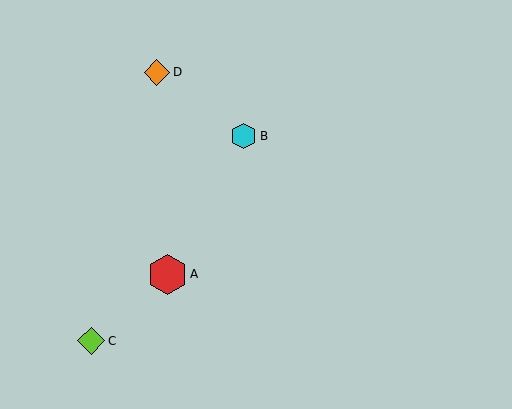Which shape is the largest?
The red hexagon (labeled A) is the largest.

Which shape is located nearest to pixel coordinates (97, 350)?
The lime diamond (labeled C) at (91, 341) is nearest to that location.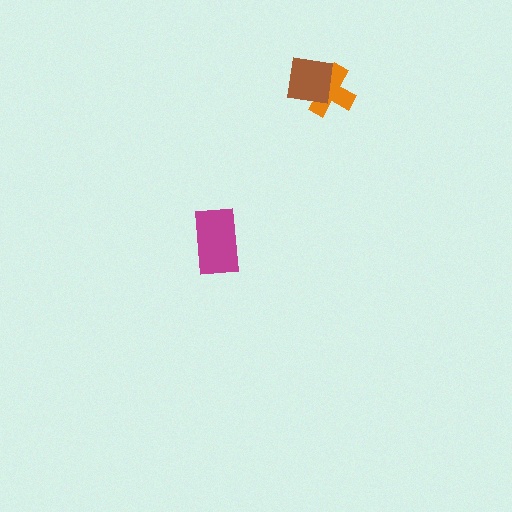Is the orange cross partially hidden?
Yes, it is partially covered by another shape.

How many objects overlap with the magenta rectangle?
0 objects overlap with the magenta rectangle.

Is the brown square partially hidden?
No, no other shape covers it.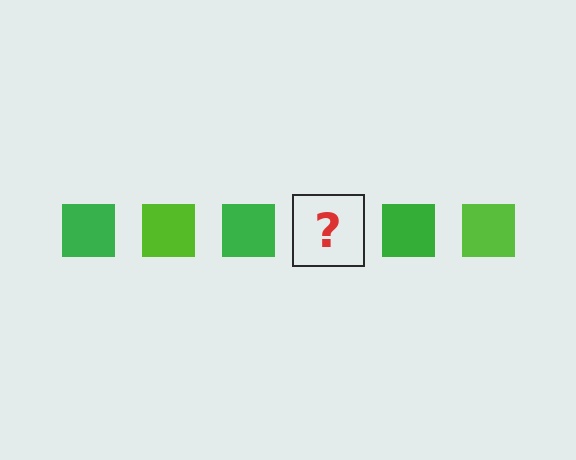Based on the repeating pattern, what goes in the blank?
The blank should be a lime square.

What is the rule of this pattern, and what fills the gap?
The rule is that the pattern cycles through green, lime squares. The gap should be filled with a lime square.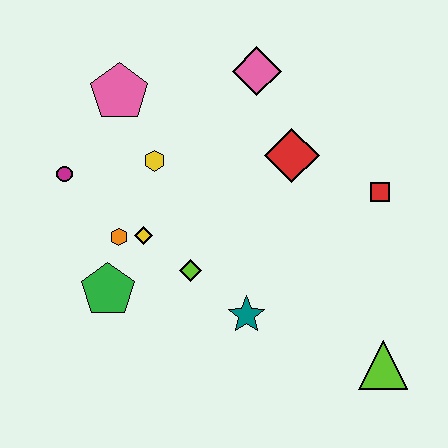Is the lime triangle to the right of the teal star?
Yes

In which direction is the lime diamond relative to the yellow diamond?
The lime diamond is to the right of the yellow diamond.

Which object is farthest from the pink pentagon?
The lime triangle is farthest from the pink pentagon.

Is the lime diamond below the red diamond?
Yes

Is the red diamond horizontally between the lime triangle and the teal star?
Yes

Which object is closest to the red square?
The red diamond is closest to the red square.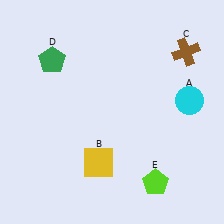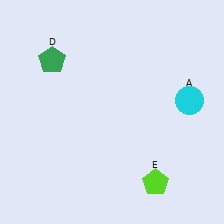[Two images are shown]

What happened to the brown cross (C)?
The brown cross (C) was removed in Image 2. It was in the top-right area of Image 1.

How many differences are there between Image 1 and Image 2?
There are 2 differences between the two images.